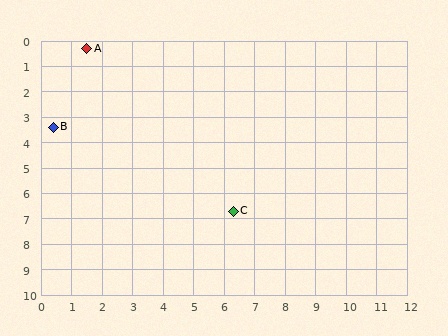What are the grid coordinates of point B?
Point B is at approximately (0.4, 3.4).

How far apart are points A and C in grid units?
Points A and C are about 8.0 grid units apart.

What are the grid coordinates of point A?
Point A is at approximately (1.5, 0.3).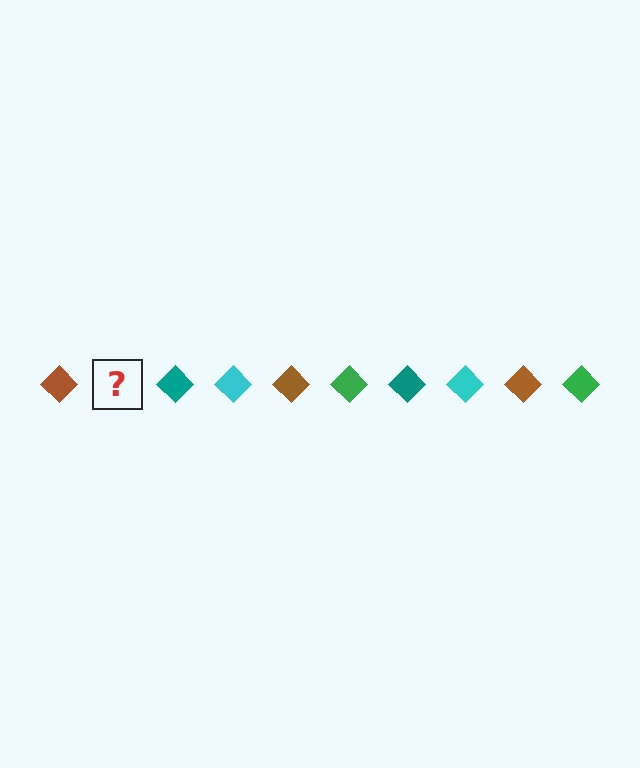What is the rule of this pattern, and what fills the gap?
The rule is that the pattern cycles through brown, green, teal, cyan diamonds. The gap should be filled with a green diamond.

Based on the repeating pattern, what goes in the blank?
The blank should be a green diamond.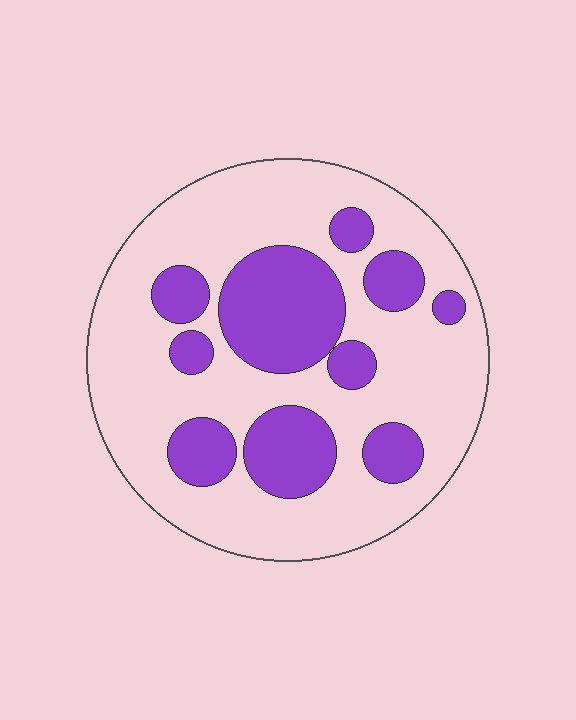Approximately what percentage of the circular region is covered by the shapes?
Approximately 30%.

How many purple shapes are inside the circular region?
10.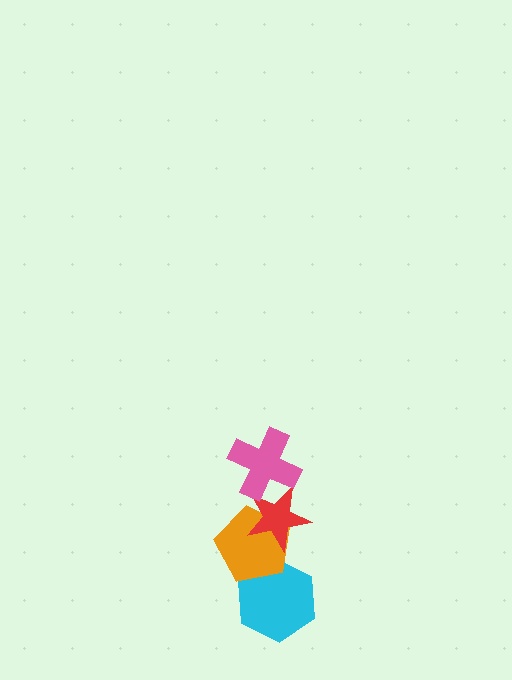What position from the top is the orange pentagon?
The orange pentagon is 3rd from the top.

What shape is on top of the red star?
The pink cross is on top of the red star.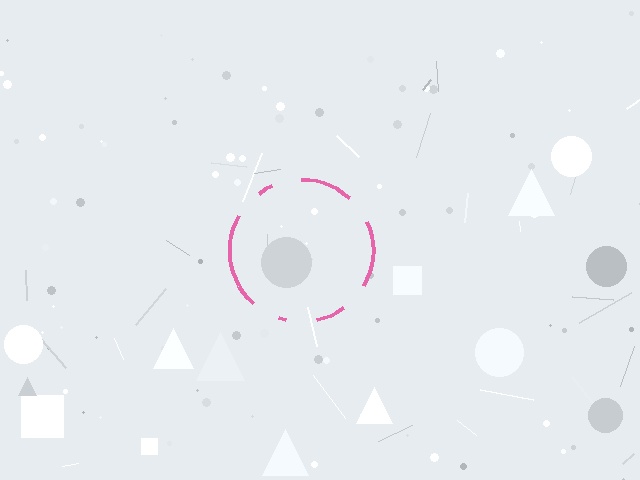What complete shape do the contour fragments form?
The contour fragments form a circle.